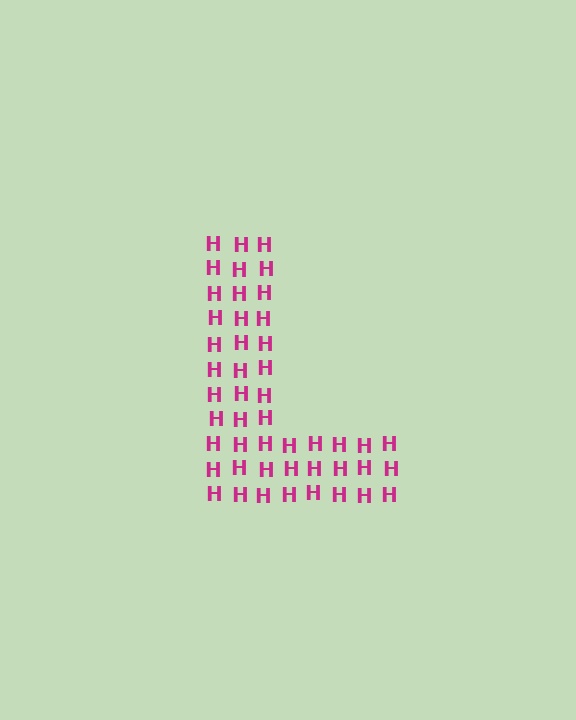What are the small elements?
The small elements are letter H's.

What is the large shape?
The large shape is the letter L.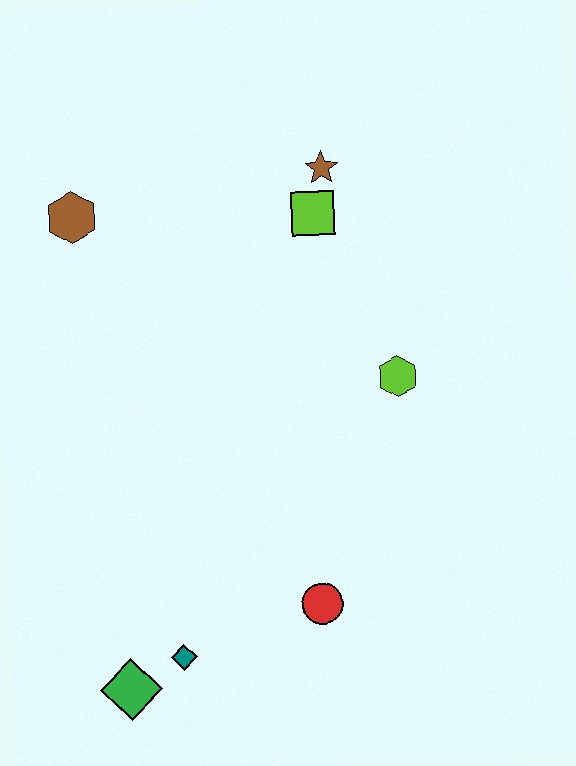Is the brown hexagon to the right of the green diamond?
No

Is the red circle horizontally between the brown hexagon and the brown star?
Yes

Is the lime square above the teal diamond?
Yes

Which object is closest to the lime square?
The brown star is closest to the lime square.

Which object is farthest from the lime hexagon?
The green diamond is farthest from the lime hexagon.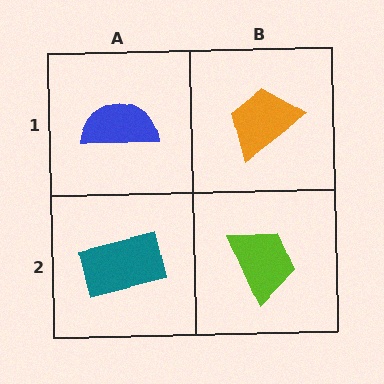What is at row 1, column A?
A blue semicircle.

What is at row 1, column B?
An orange trapezoid.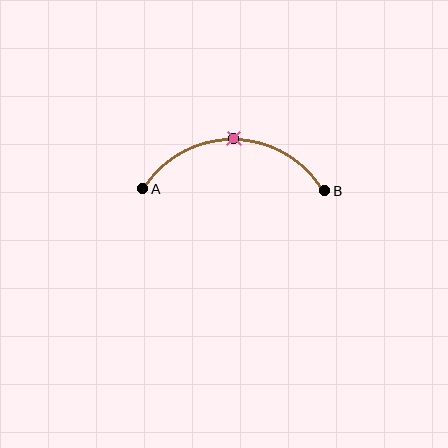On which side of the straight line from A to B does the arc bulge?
The arc bulges above the straight line connecting A and B.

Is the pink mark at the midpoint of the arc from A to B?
Yes. The pink mark lies on the arc at equal arc-length from both A and B — it is the arc midpoint.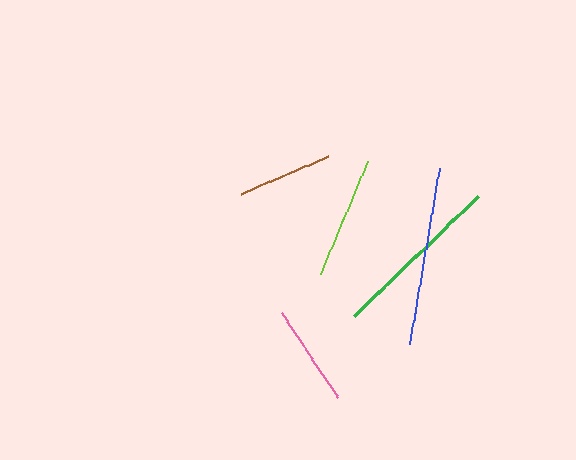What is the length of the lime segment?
The lime segment is approximately 122 pixels long.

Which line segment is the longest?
The blue line is the longest at approximately 178 pixels.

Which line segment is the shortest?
The brown line is the shortest at approximately 95 pixels.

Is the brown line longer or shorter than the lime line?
The lime line is longer than the brown line.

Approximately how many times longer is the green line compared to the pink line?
The green line is approximately 1.7 times the length of the pink line.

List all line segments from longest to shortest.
From longest to shortest: blue, green, lime, pink, brown.